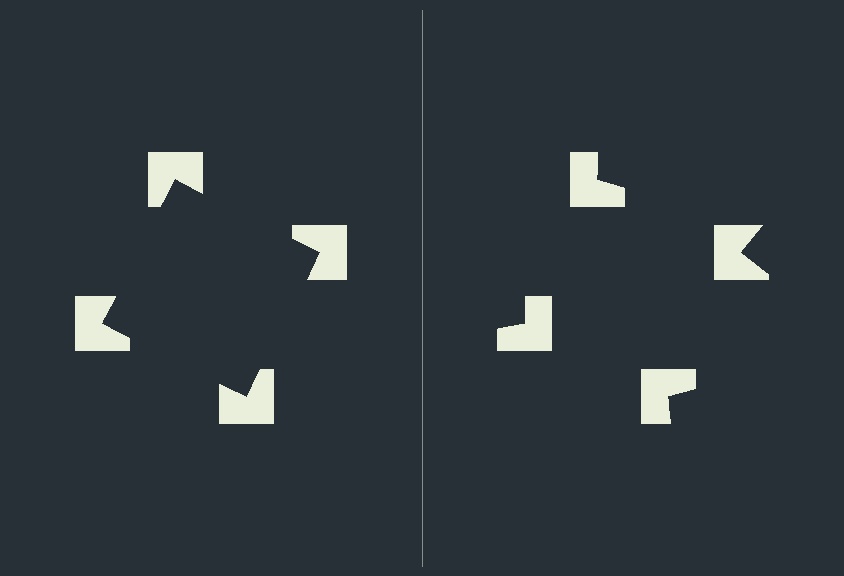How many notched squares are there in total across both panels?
8 — 4 on each side.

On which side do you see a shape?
An illusory square appears on the left side. On the right side the wedge cuts are rotated, so no coherent shape forms.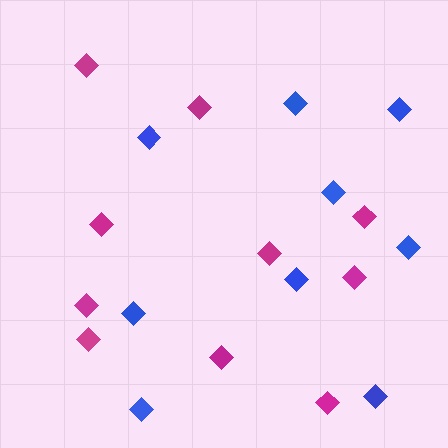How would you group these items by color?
There are 2 groups: one group of magenta diamonds (10) and one group of blue diamonds (9).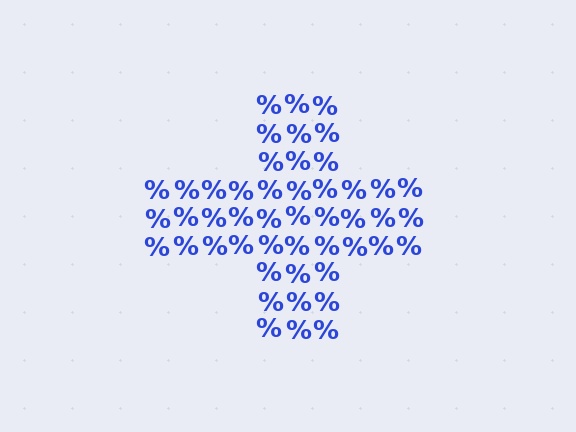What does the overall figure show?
The overall figure shows a cross.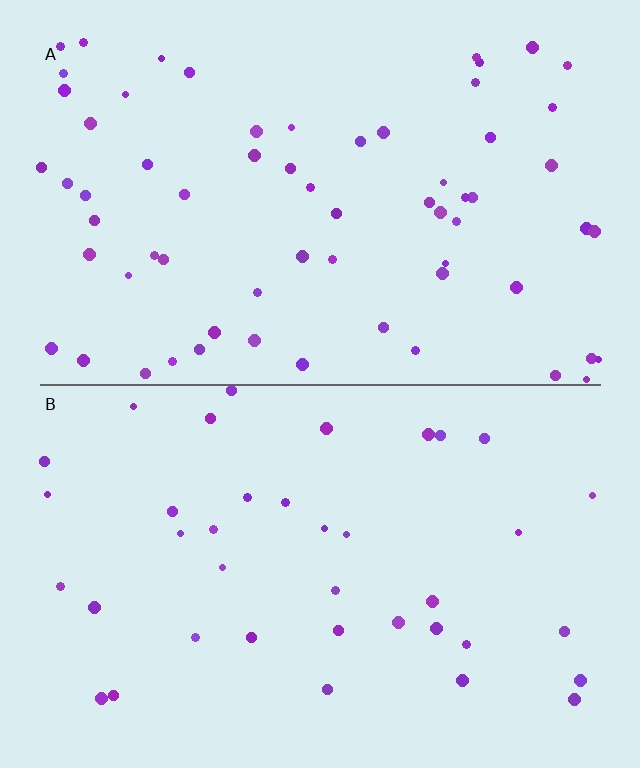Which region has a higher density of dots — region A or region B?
A (the top).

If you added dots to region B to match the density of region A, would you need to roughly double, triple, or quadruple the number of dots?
Approximately double.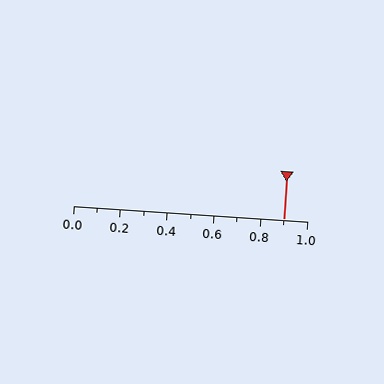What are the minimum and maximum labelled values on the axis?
The axis runs from 0.0 to 1.0.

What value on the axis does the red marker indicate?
The marker indicates approximately 0.9.